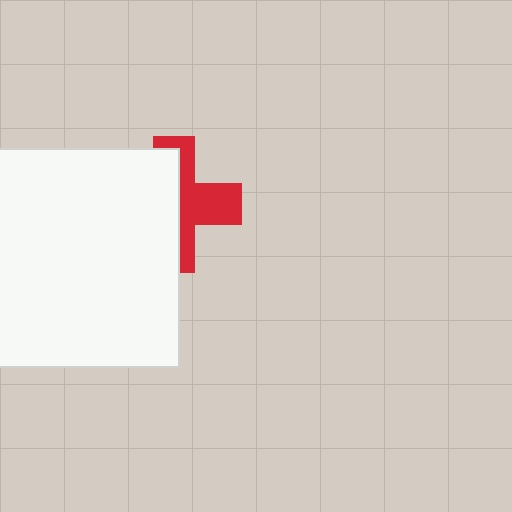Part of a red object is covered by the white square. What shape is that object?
It is a cross.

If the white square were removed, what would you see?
You would see the complete red cross.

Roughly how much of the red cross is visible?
About half of it is visible (roughly 46%).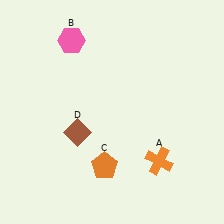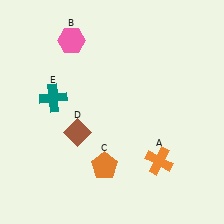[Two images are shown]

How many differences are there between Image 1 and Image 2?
There is 1 difference between the two images.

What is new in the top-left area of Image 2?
A teal cross (E) was added in the top-left area of Image 2.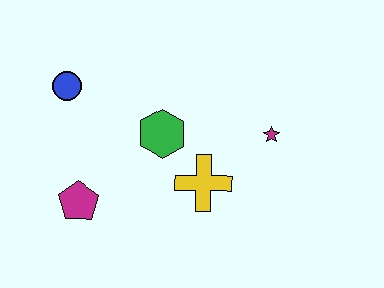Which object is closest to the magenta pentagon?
The green hexagon is closest to the magenta pentagon.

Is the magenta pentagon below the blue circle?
Yes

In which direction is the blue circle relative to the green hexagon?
The blue circle is to the left of the green hexagon.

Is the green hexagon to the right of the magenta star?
No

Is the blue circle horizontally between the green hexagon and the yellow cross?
No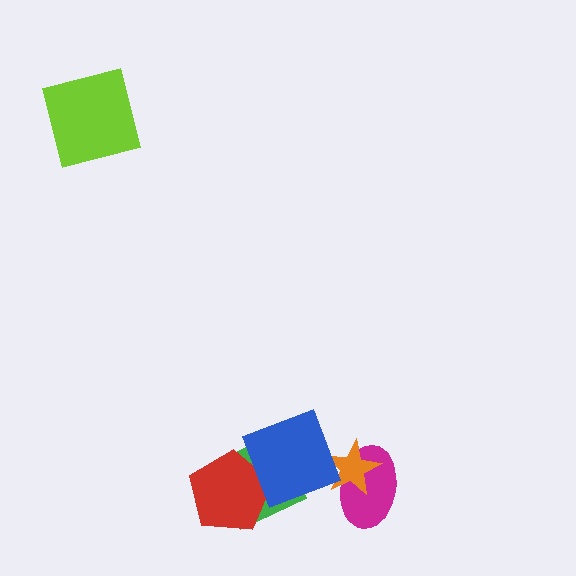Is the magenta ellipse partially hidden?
Yes, it is partially covered by another shape.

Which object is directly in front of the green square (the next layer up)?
The red pentagon is directly in front of the green square.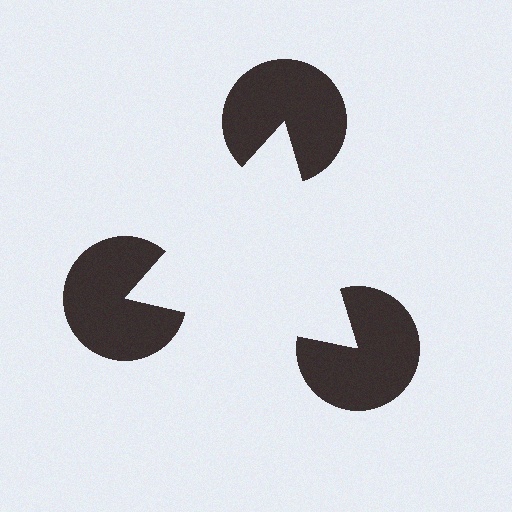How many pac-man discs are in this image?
There are 3 — one at each vertex of the illusory triangle.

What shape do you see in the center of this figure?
An illusory triangle — its edges are inferred from the aligned wedge cuts in the pac-man discs, not physically drawn.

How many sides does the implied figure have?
3 sides.